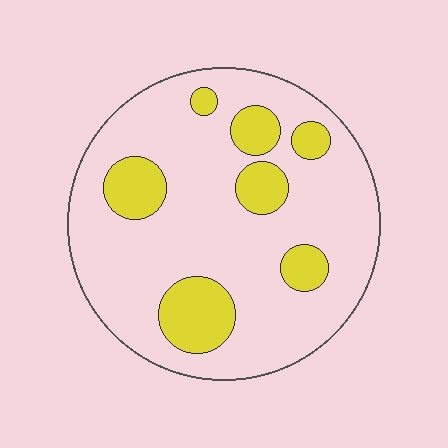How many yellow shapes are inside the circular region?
7.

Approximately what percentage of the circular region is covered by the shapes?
Approximately 20%.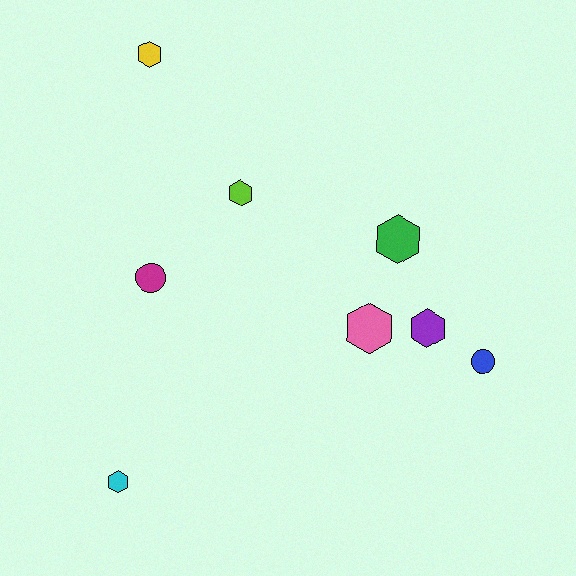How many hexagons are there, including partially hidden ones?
There are 6 hexagons.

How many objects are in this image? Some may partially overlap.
There are 8 objects.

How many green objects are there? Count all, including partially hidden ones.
There is 1 green object.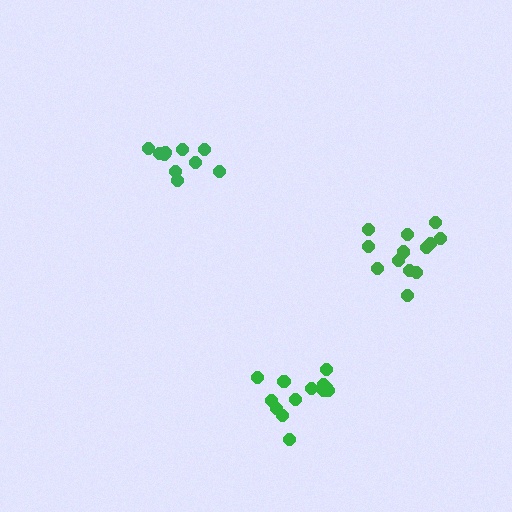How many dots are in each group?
Group 1: 13 dots, Group 2: 13 dots, Group 3: 10 dots (36 total).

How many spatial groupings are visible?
There are 3 spatial groupings.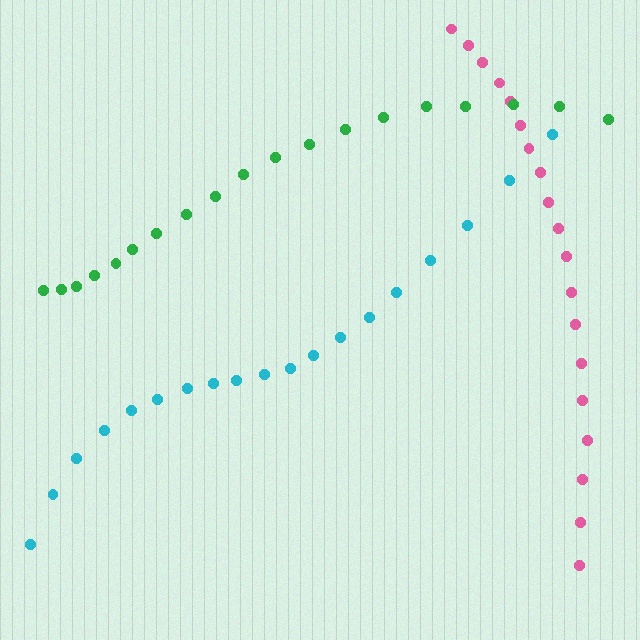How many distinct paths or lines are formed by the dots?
There are 3 distinct paths.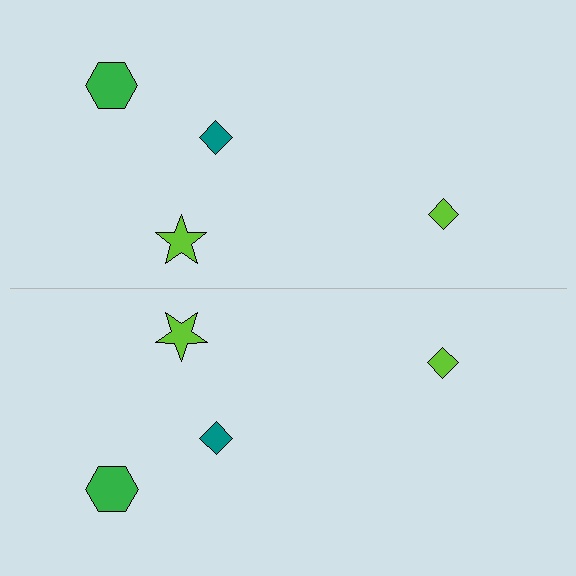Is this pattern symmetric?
Yes, this pattern has bilateral (reflection) symmetry.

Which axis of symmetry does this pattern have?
The pattern has a horizontal axis of symmetry running through the center of the image.